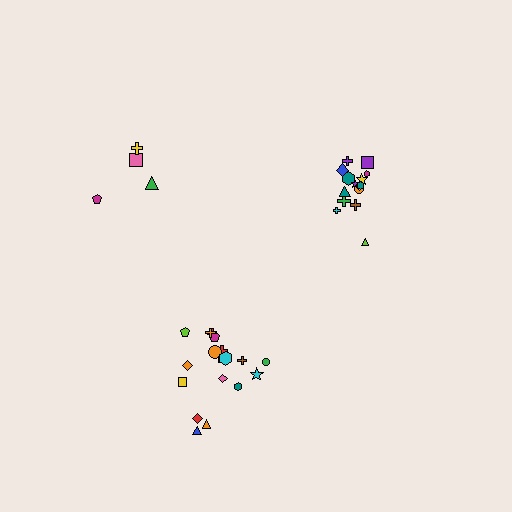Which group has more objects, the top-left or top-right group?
The top-right group.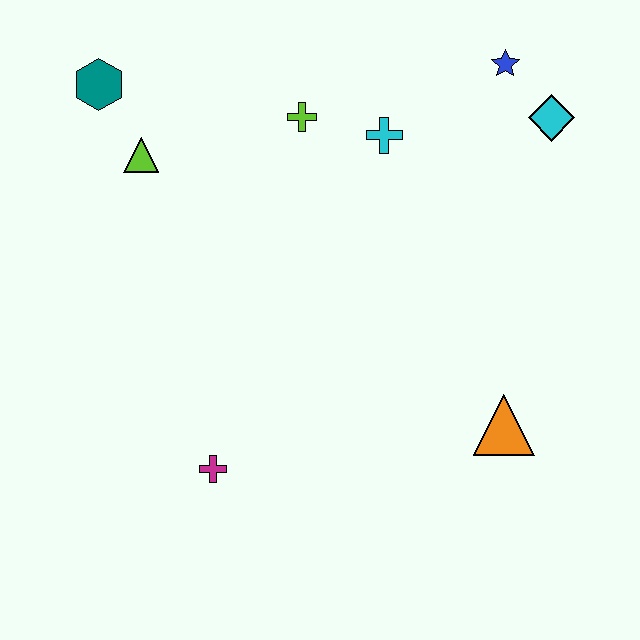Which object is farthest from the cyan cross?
The magenta cross is farthest from the cyan cross.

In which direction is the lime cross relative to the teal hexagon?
The lime cross is to the right of the teal hexagon.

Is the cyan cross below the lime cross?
Yes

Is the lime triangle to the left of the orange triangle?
Yes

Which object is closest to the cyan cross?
The lime cross is closest to the cyan cross.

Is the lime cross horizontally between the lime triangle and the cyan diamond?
Yes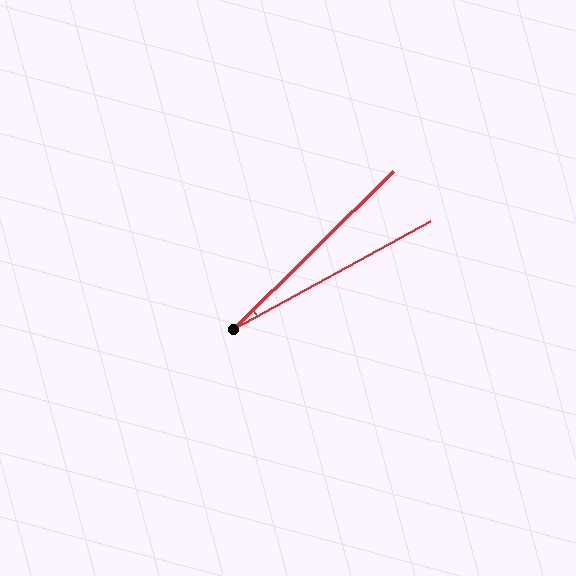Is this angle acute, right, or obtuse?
It is acute.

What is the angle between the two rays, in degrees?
Approximately 16 degrees.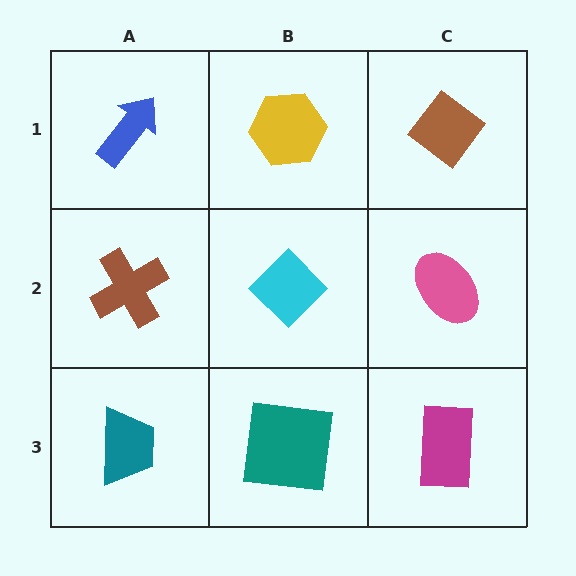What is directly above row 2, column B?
A yellow hexagon.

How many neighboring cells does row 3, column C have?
2.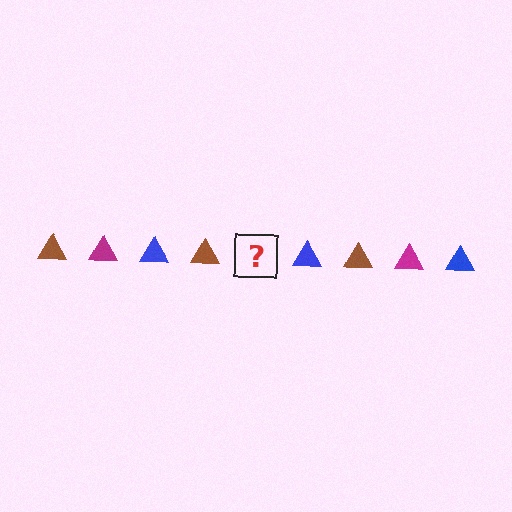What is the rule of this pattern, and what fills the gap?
The rule is that the pattern cycles through brown, magenta, blue triangles. The gap should be filled with a magenta triangle.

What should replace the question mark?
The question mark should be replaced with a magenta triangle.